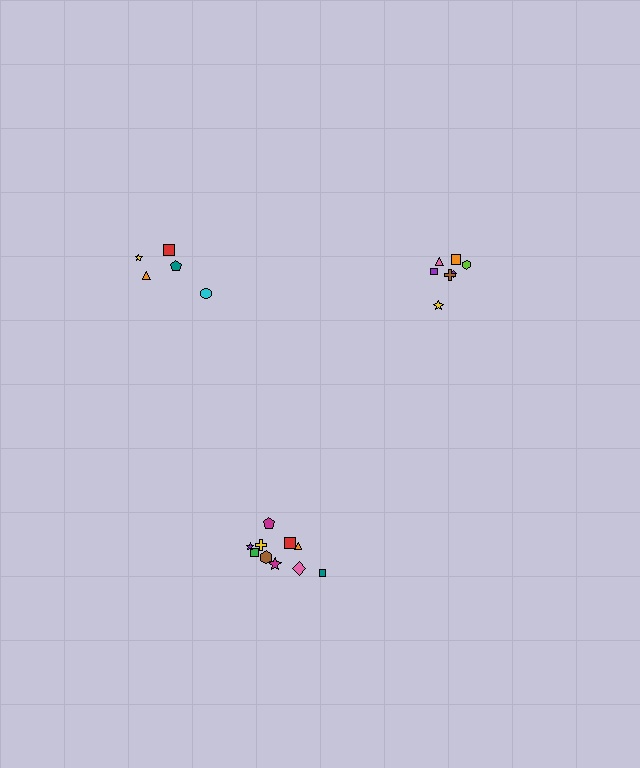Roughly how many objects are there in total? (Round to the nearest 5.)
Roughly 20 objects in total.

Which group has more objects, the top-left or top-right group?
The top-right group.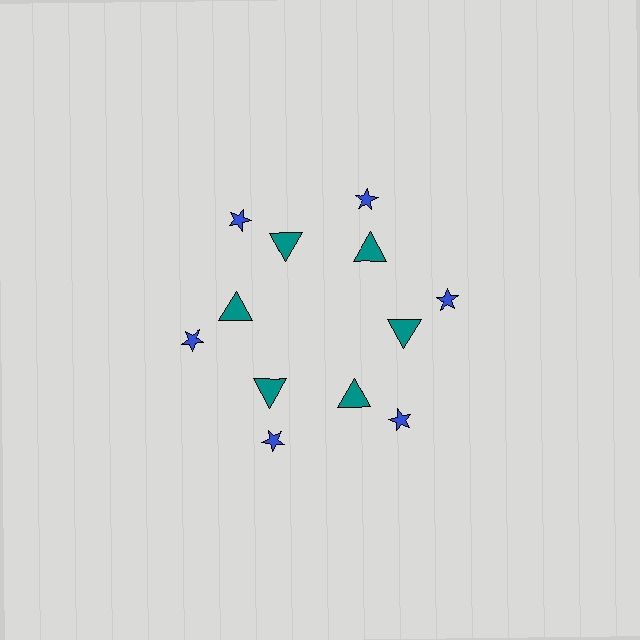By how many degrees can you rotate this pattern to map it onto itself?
The pattern maps onto itself every 60 degrees of rotation.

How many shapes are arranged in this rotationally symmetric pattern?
There are 12 shapes, arranged in 6 groups of 2.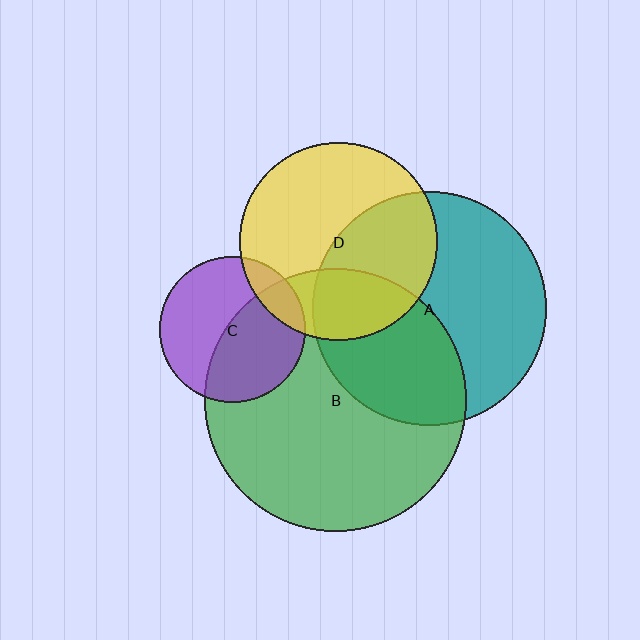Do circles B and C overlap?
Yes.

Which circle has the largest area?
Circle B (green).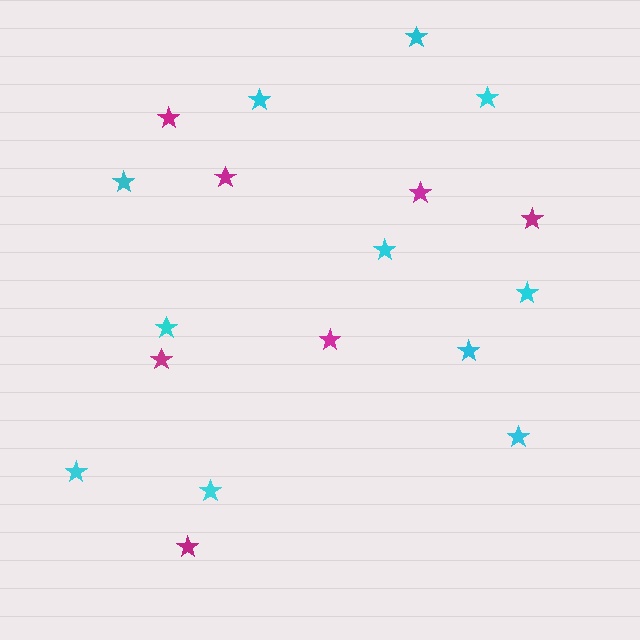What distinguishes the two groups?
There are 2 groups: one group of magenta stars (7) and one group of cyan stars (11).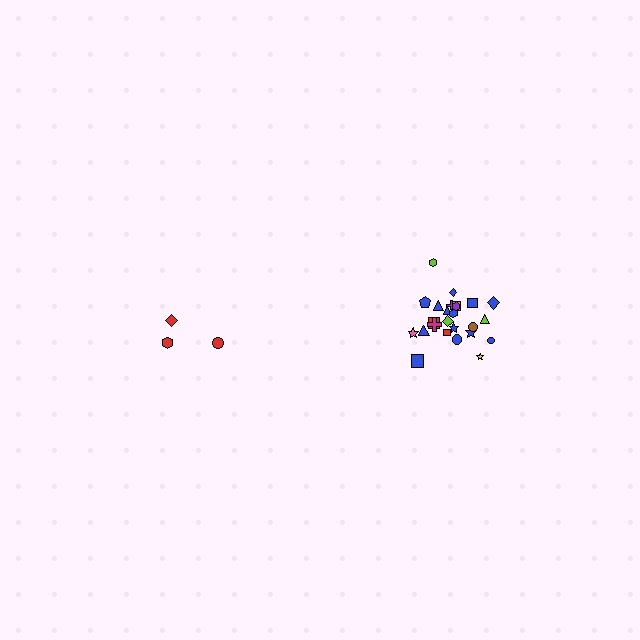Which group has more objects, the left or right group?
The right group.